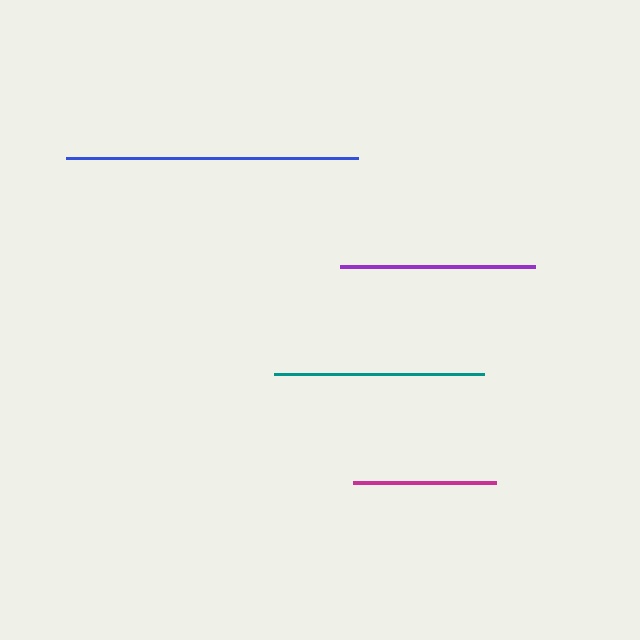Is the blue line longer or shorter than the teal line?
The blue line is longer than the teal line.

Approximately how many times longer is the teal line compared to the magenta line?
The teal line is approximately 1.5 times the length of the magenta line.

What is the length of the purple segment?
The purple segment is approximately 195 pixels long.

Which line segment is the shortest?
The magenta line is the shortest at approximately 143 pixels.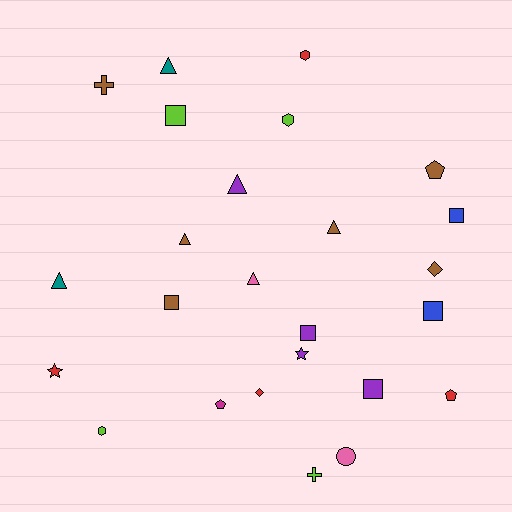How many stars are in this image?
There are 2 stars.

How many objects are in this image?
There are 25 objects.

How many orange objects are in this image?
There are no orange objects.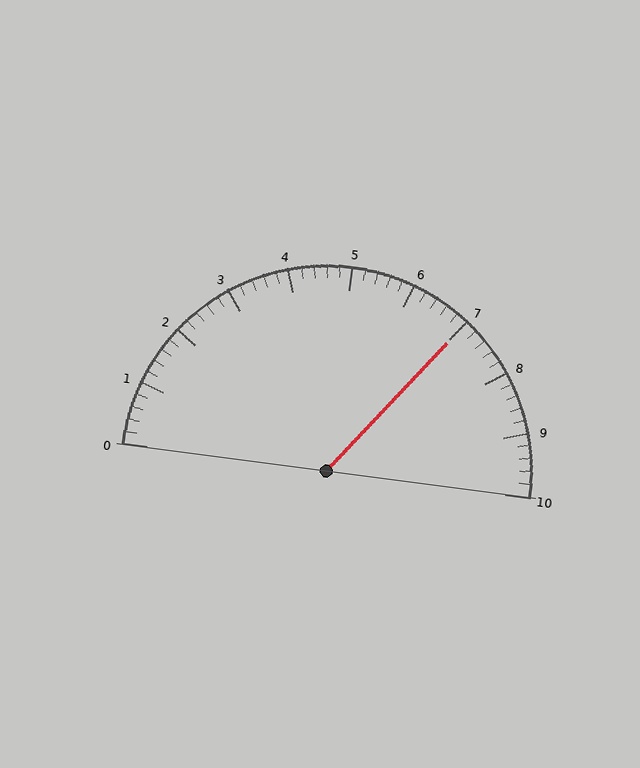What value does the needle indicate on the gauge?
The needle indicates approximately 7.0.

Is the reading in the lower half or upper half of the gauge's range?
The reading is in the upper half of the range (0 to 10).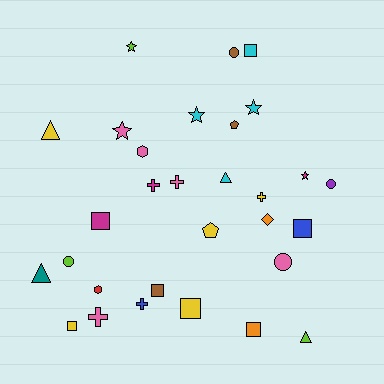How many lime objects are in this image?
There are 3 lime objects.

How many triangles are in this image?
There are 4 triangles.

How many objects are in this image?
There are 30 objects.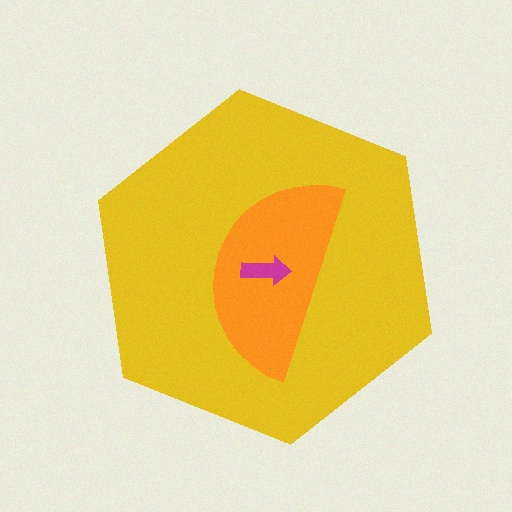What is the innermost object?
The magenta arrow.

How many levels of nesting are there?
3.